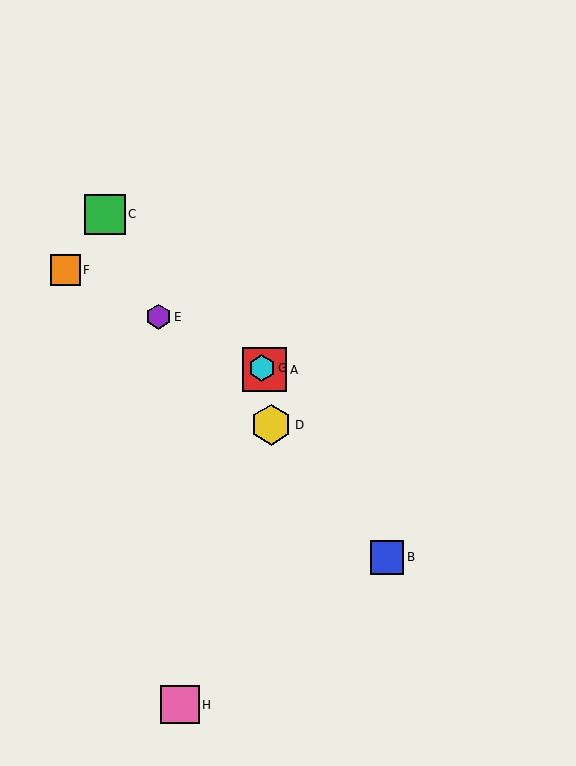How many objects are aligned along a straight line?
4 objects (A, E, F, G) are aligned along a straight line.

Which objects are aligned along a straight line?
Objects A, E, F, G are aligned along a straight line.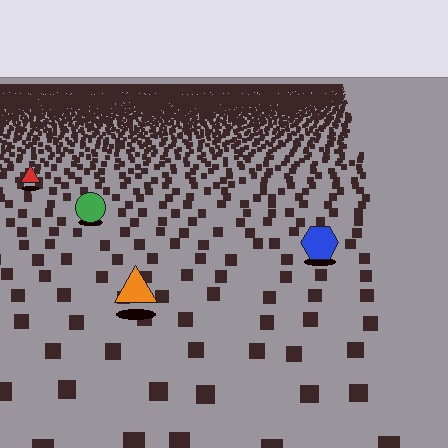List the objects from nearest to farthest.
From nearest to farthest: the orange triangle, the blue hexagon, the green circle, the red triangle.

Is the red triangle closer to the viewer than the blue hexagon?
No. The blue hexagon is closer — you can tell from the texture gradient: the ground texture is coarser near it.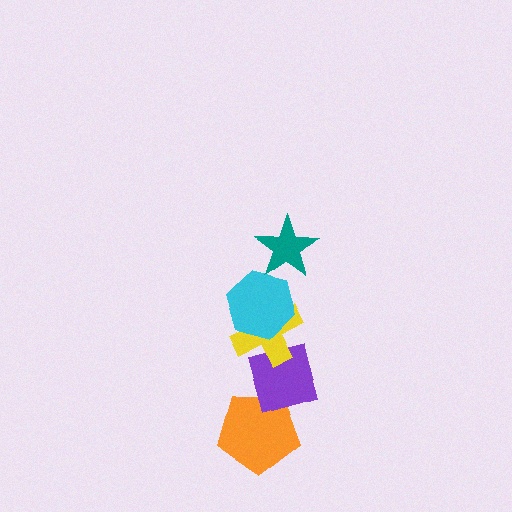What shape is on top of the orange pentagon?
The purple diamond is on top of the orange pentagon.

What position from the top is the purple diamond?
The purple diamond is 4th from the top.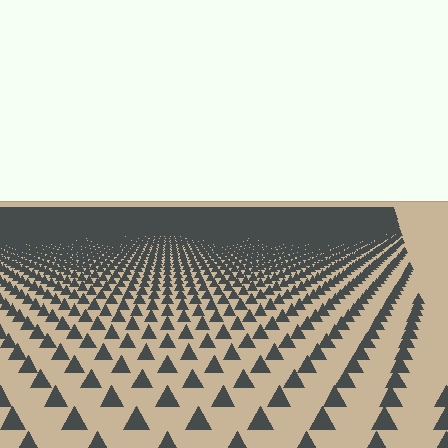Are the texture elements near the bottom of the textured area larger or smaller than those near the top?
Larger. Near the bottom, elements are closer to the viewer and appear at a bigger on-screen size.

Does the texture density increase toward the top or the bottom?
Density increases toward the top.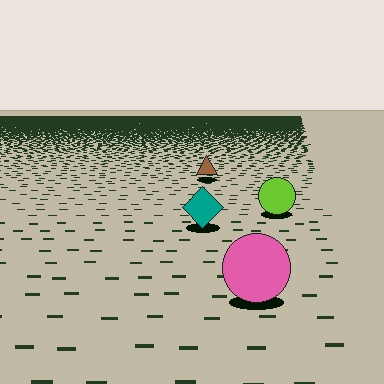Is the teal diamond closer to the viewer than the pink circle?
No. The pink circle is closer — you can tell from the texture gradient: the ground texture is coarser near it.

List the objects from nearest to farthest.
From nearest to farthest: the pink circle, the teal diamond, the lime circle, the brown triangle.